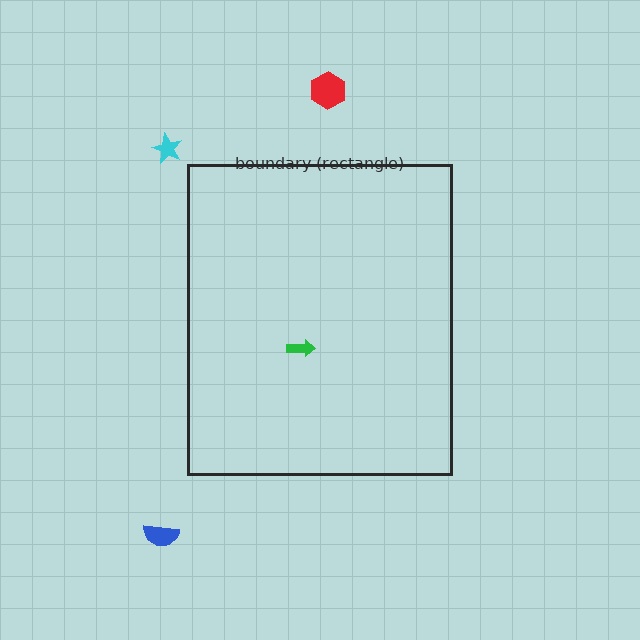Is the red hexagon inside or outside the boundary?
Outside.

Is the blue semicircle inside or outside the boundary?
Outside.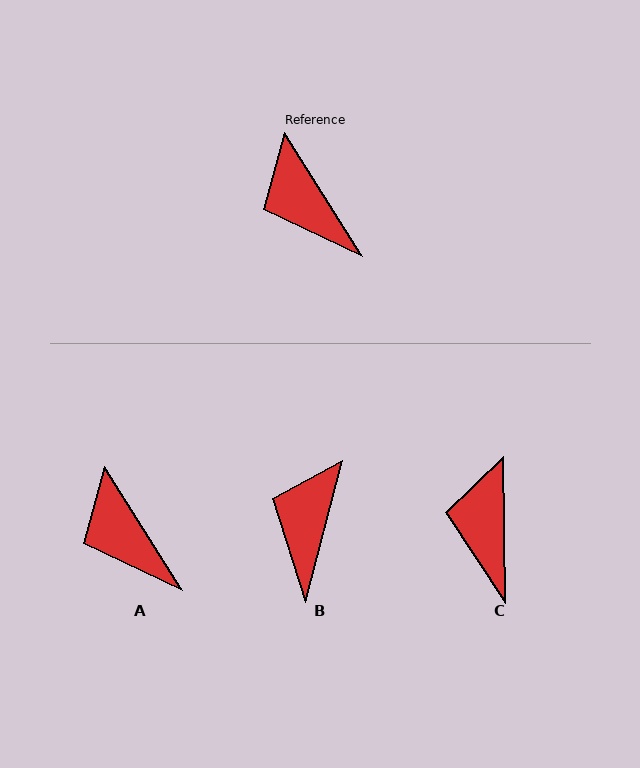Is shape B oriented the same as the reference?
No, it is off by about 47 degrees.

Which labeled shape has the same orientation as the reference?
A.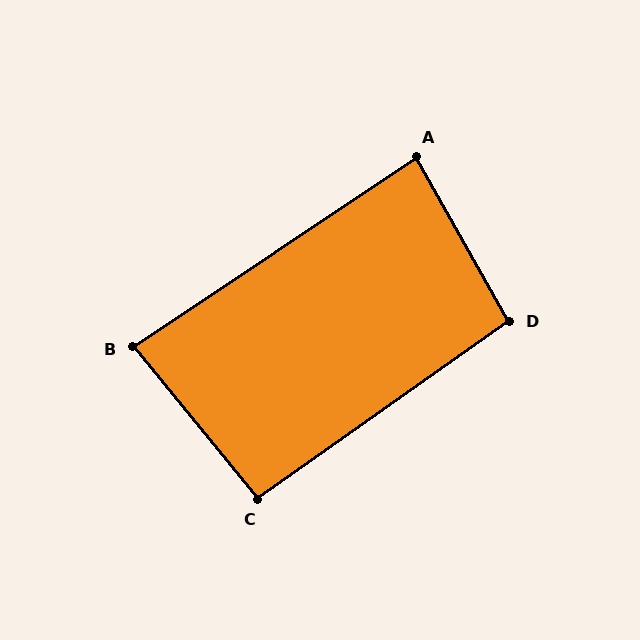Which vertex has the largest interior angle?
D, at approximately 96 degrees.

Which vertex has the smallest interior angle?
B, at approximately 84 degrees.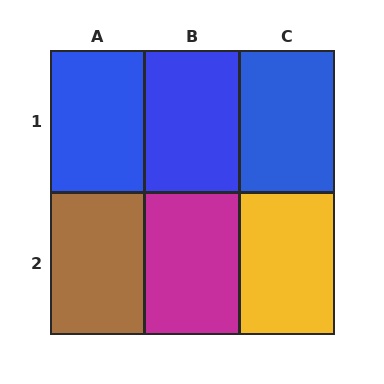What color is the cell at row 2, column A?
Brown.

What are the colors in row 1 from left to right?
Blue, blue, blue.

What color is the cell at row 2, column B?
Magenta.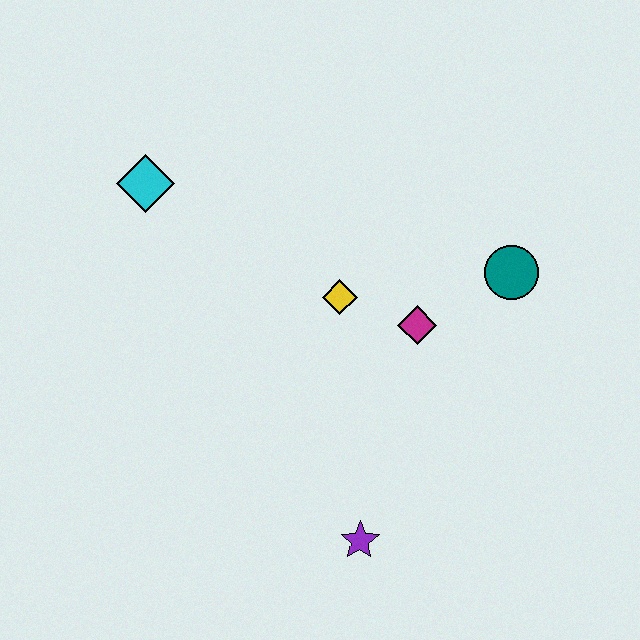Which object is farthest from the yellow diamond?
The purple star is farthest from the yellow diamond.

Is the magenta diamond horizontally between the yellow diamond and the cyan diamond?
No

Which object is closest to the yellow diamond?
The magenta diamond is closest to the yellow diamond.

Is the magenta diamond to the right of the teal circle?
No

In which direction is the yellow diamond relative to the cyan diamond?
The yellow diamond is to the right of the cyan diamond.